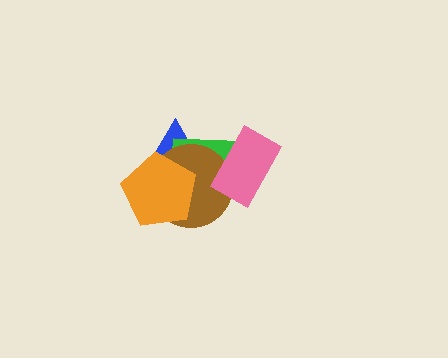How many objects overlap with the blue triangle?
3 objects overlap with the blue triangle.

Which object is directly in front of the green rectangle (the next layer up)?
The brown circle is directly in front of the green rectangle.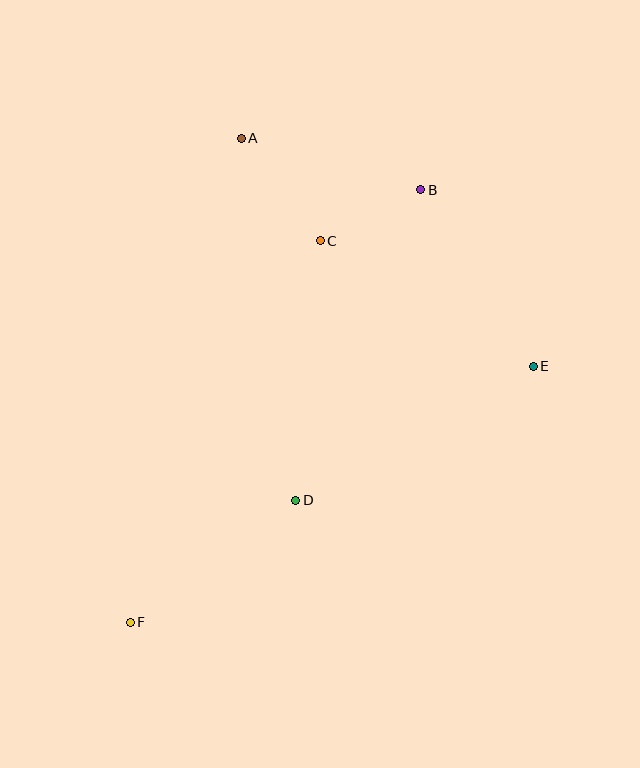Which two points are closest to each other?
Points B and C are closest to each other.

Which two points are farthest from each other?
Points B and F are farthest from each other.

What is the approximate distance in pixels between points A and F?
The distance between A and F is approximately 497 pixels.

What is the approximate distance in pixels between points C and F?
The distance between C and F is approximately 426 pixels.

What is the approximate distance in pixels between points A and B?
The distance between A and B is approximately 187 pixels.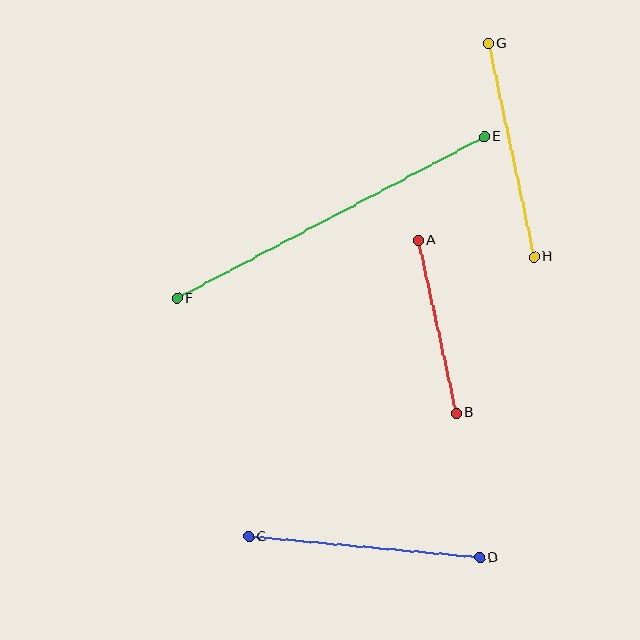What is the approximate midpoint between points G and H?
The midpoint is at approximately (511, 150) pixels.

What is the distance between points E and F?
The distance is approximately 347 pixels.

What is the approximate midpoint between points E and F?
The midpoint is at approximately (331, 218) pixels.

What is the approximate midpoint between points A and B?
The midpoint is at approximately (437, 327) pixels.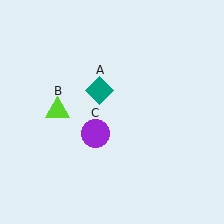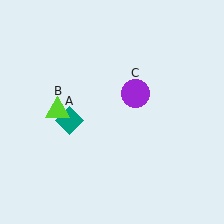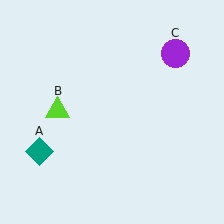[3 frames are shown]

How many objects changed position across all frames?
2 objects changed position: teal diamond (object A), purple circle (object C).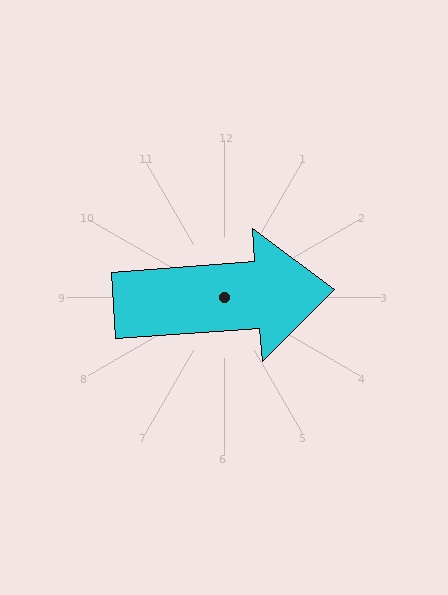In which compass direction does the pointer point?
East.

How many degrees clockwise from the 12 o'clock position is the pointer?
Approximately 86 degrees.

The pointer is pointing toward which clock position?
Roughly 3 o'clock.